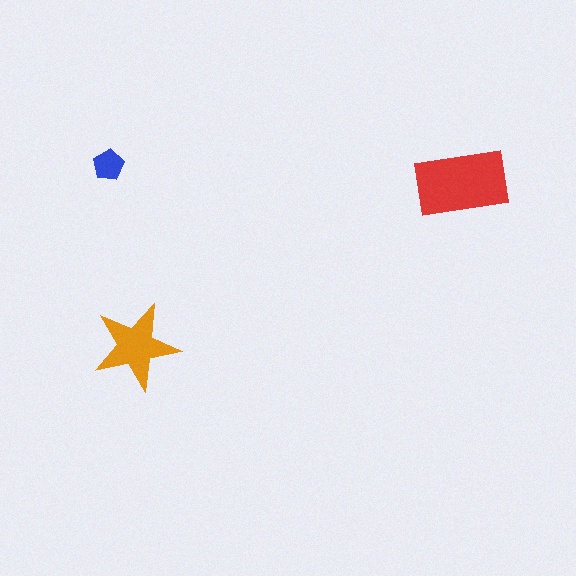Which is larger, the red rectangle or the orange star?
The red rectangle.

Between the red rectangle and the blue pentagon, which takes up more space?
The red rectangle.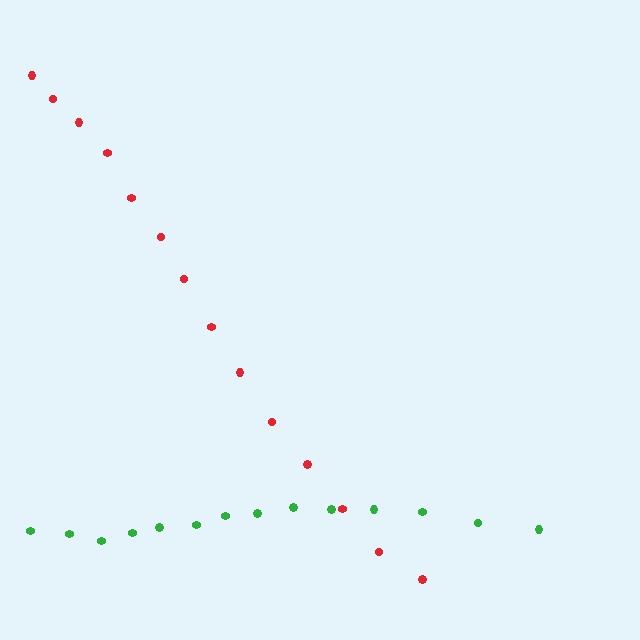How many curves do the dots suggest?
There are 2 distinct paths.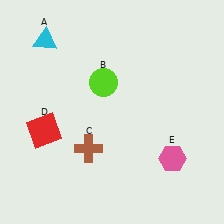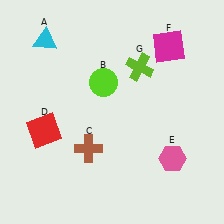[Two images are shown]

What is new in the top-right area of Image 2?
A lime cross (G) was added in the top-right area of Image 2.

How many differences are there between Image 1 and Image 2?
There are 2 differences between the two images.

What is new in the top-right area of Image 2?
A magenta square (F) was added in the top-right area of Image 2.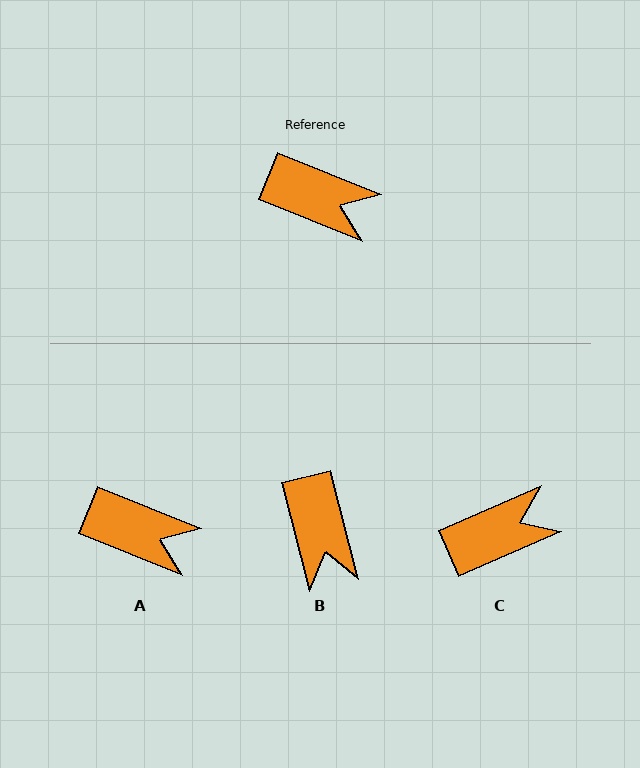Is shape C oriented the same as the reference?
No, it is off by about 46 degrees.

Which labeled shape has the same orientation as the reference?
A.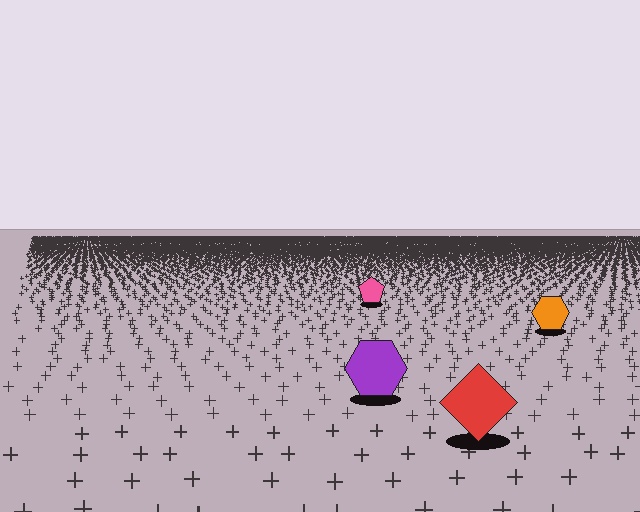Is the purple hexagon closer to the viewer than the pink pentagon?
Yes. The purple hexagon is closer — you can tell from the texture gradient: the ground texture is coarser near it.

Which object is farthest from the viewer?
The pink pentagon is farthest from the viewer. It appears smaller and the ground texture around it is denser.